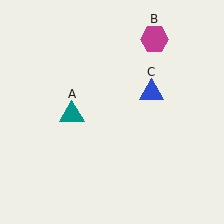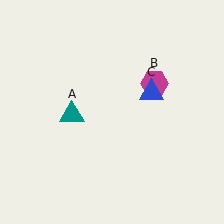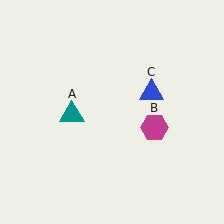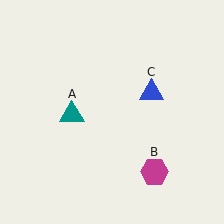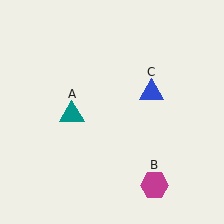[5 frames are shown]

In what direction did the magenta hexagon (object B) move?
The magenta hexagon (object B) moved down.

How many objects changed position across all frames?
1 object changed position: magenta hexagon (object B).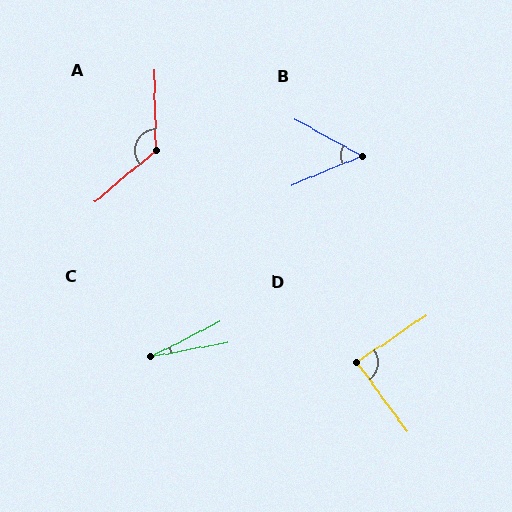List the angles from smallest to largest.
C (17°), B (51°), D (88°), A (129°).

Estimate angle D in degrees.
Approximately 88 degrees.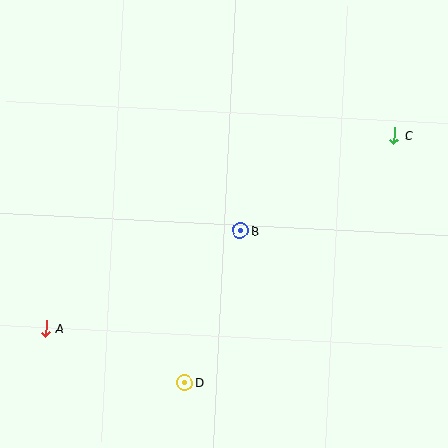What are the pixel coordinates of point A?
Point A is at (46, 329).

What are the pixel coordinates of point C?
Point C is at (394, 136).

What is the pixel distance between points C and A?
The distance between C and A is 398 pixels.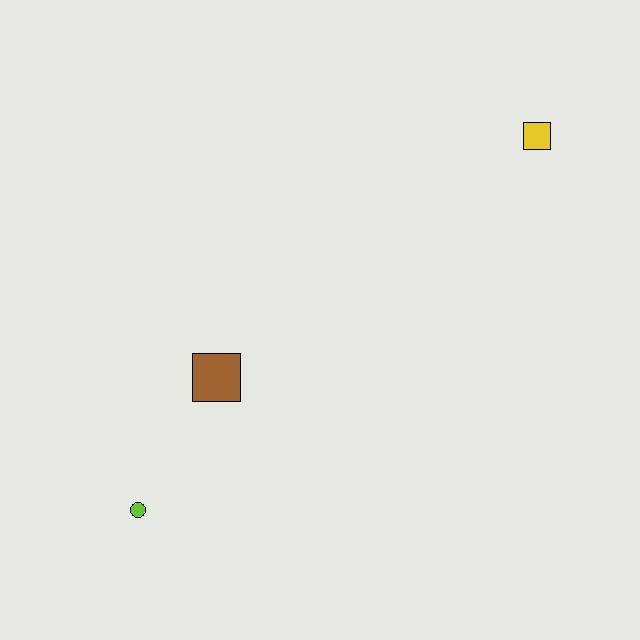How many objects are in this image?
There are 3 objects.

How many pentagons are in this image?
There are no pentagons.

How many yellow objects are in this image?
There is 1 yellow object.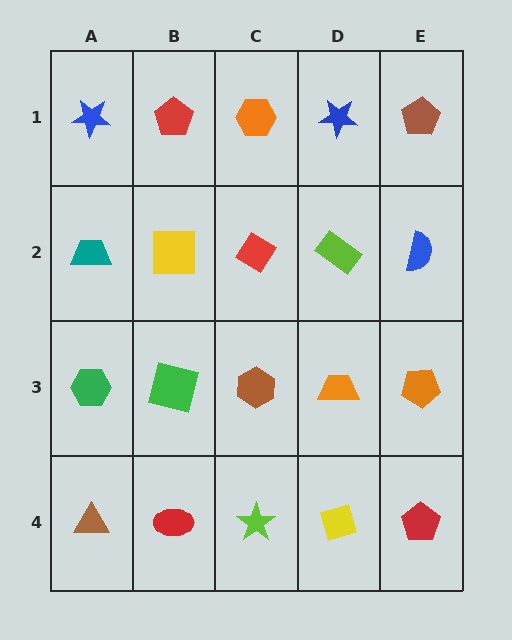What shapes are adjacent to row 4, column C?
A brown hexagon (row 3, column C), a red ellipse (row 4, column B), a yellow diamond (row 4, column D).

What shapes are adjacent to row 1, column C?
A red diamond (row 2, column C), a red pentagon (row 1, column B), a blue star (row 1, column D).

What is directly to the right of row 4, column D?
A red pentagon.